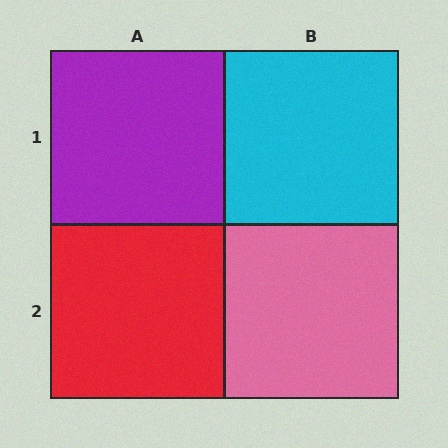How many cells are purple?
1 cell is purple.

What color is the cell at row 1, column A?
Purple.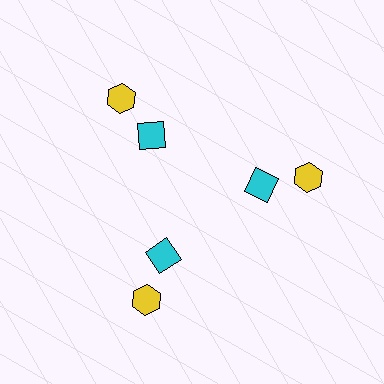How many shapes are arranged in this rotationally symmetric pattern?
There are 6 shapes, arranged in 3 groups of 2.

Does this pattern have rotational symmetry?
Yes, this pattern has 3-fold rotational symmetry. It looks the same after rotating 120 degrees around the center.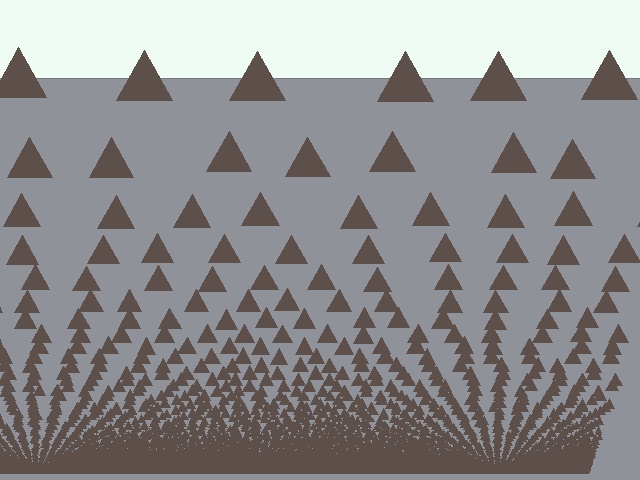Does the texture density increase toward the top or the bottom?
Density increases toward the bottom.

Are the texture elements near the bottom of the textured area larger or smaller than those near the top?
Smaller. The gradient is inverted — elements near the bottom are smaller and denser.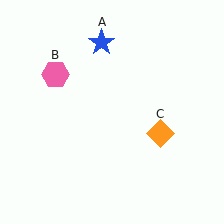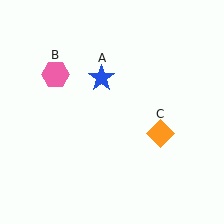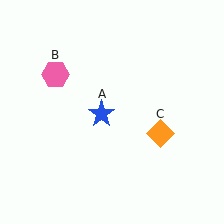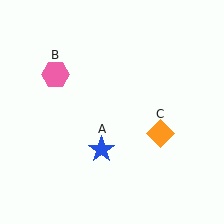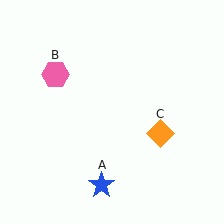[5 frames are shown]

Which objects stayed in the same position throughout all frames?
Pink hexagon (object B) and orange diamond (object C) remained stationary.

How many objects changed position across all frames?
1 object changed position: blue star (object A).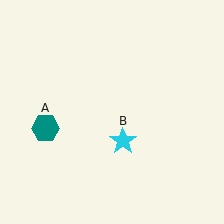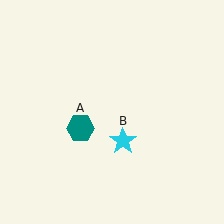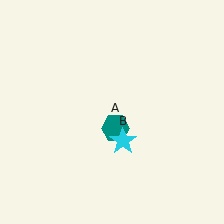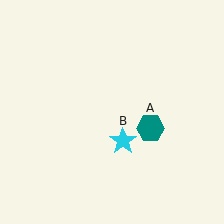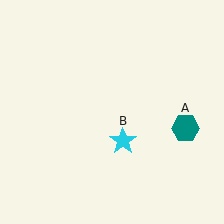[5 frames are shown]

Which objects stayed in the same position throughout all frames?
Cyan star (object B) remained stationary.